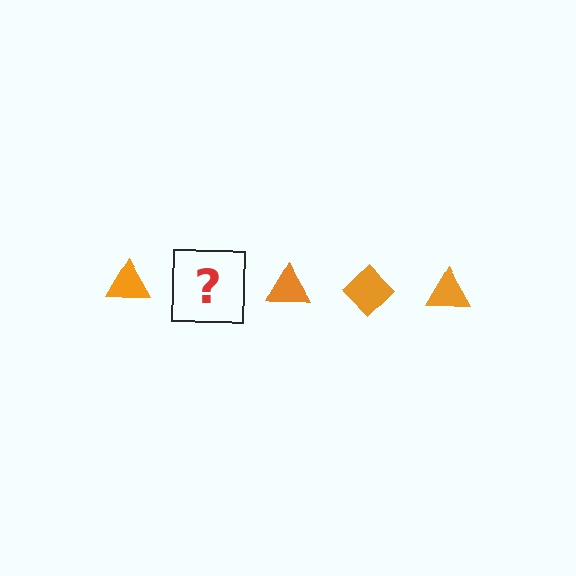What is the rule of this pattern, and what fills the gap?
The rule is that the pattern cycles through triangle, diamond shapes in orange. The gap should be filled with an orange diamond.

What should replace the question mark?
The question mark should be replaced with an orange diamond.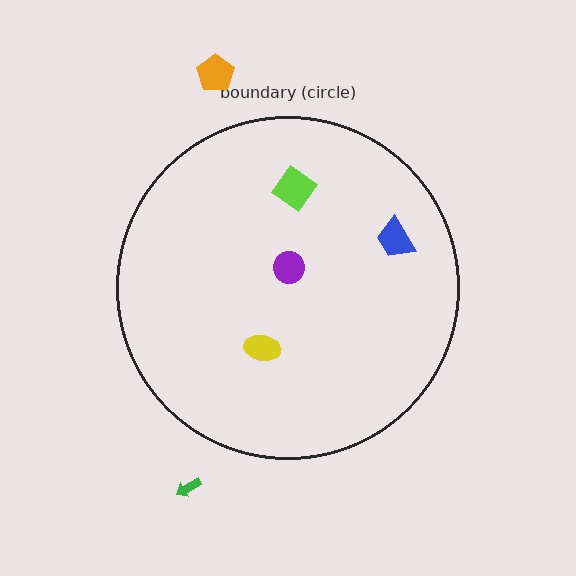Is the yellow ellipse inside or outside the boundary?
Inside.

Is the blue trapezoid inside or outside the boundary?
Inside.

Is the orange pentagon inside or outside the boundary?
Outside.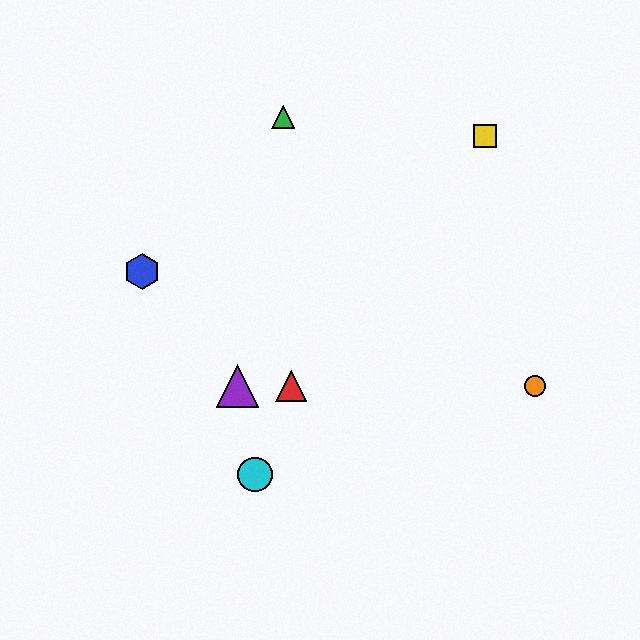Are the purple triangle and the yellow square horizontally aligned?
No, the purple triangle is at y≈386 and the yellow square is at y≈136.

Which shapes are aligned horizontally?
The red triangle, the purple triangle, the orange circle are aligned horizontally.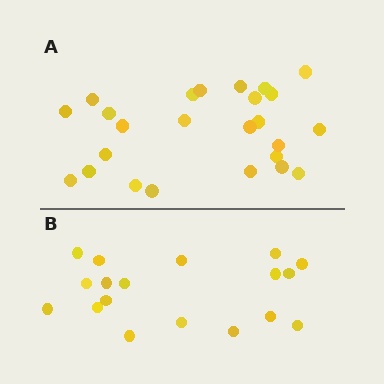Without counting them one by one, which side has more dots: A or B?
Region A (the top region) has more dots.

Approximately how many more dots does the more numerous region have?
Region A has roughly 8 or so more dots than region B.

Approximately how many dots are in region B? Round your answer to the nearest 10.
About 20 dots. (The exact count is 18, which rounds to 20.)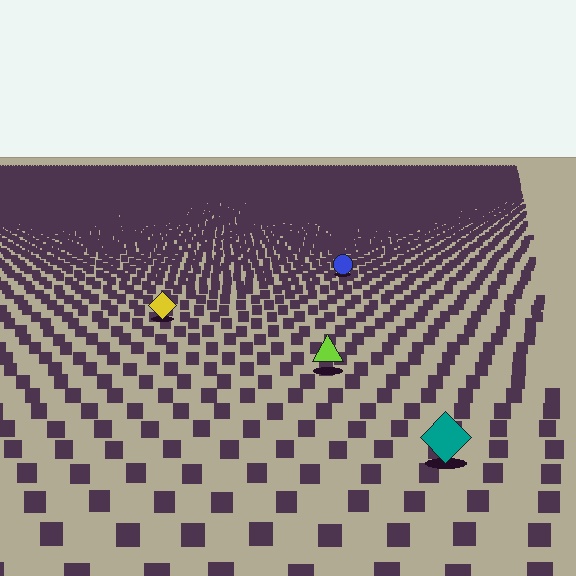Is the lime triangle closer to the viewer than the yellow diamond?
Yes. The lime triangle is closer — you can tell from the texture gradient: the ground texture is coarser near it.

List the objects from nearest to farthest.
From nearest to farthest: the teal diamond, the lime triangle, the yellow diamond, the blue circle.